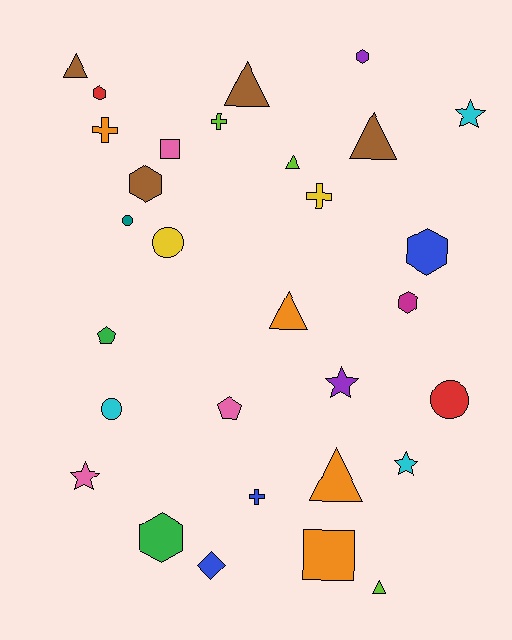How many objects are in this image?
There are 30 objects.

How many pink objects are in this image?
There are 3 pink objects.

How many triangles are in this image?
There are 7 triangles.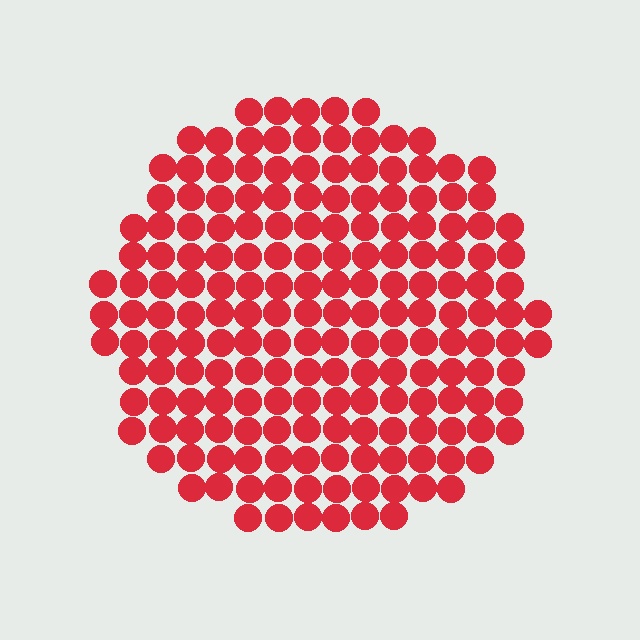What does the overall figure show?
The overall figure shows a circle.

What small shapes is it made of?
It is made of small circles.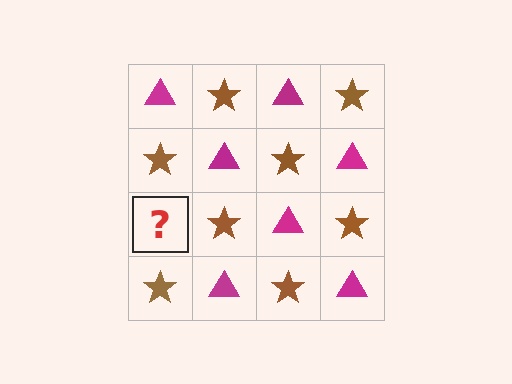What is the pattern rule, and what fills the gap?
The rule is that it alternates magenta triangle and brown star in a checkerboard pattern. The gap should be filled with a magenta triangle.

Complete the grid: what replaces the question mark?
The question mark should be replaced with a magenta triangle.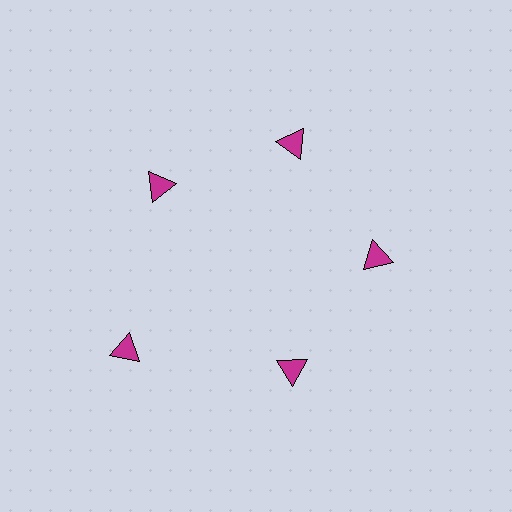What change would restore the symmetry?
The symmetry would be restored by moving it inward, back onto the ring so that all 5 triangles sit at equal angles and equal distance from the center.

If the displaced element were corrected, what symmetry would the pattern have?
It would have 5-fold rotational symmetry — the pattern would map onto itself every 72 degrees.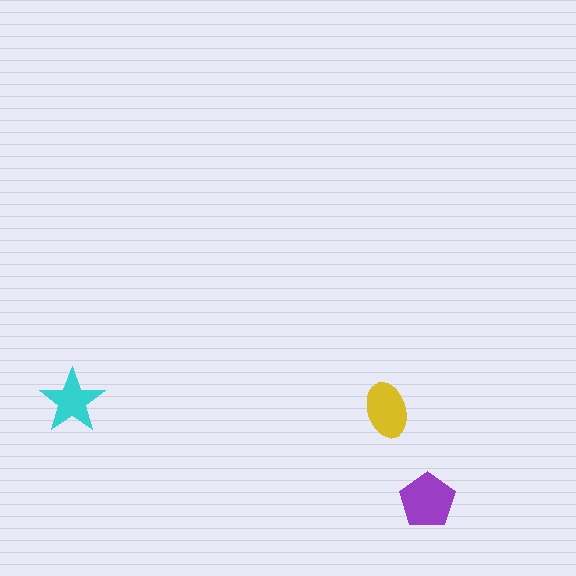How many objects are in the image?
There are 3 objects in the image.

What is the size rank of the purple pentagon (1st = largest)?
1st.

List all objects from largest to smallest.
The purple pentagon, the yellow ellipse, the cyan star.